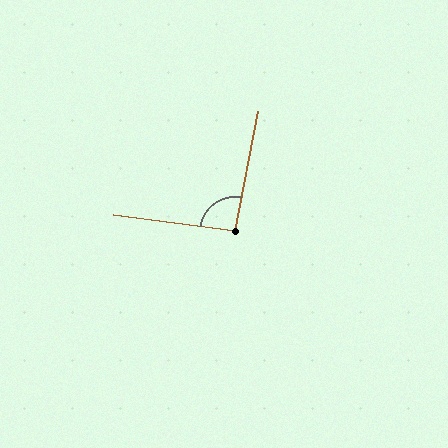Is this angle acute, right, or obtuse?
It is approximately a right angle.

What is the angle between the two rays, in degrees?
Approximately 93 degrees.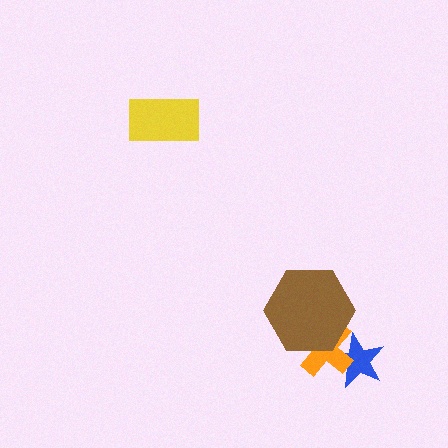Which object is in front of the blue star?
The orange cross is in front of the blue star.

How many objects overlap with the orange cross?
2 objects overlap with the orange cross.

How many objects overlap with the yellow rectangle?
0 objects overlap with the yellow rectangle.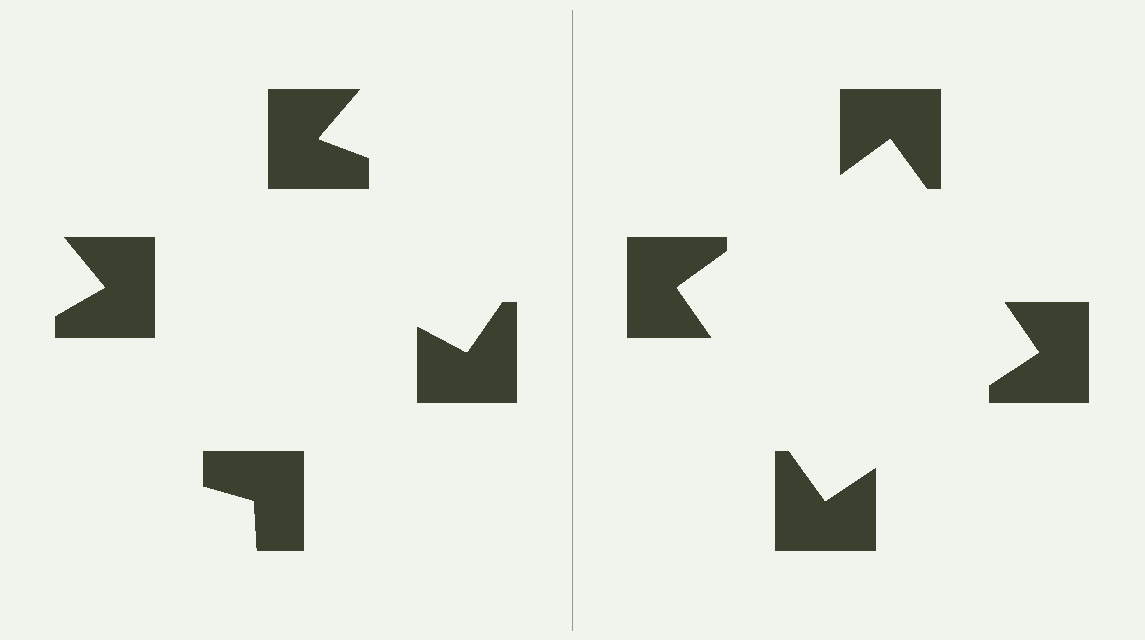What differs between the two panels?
The notched squares are positioned identically on both sides; only the wedge orientations differ. On the right they align to a square; on the left they are misaligned.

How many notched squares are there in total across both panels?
8 — 4 on each side.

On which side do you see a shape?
An illusory square appears on the right side. On the left side the wedge cuts are rotated, so no coherent shape forms.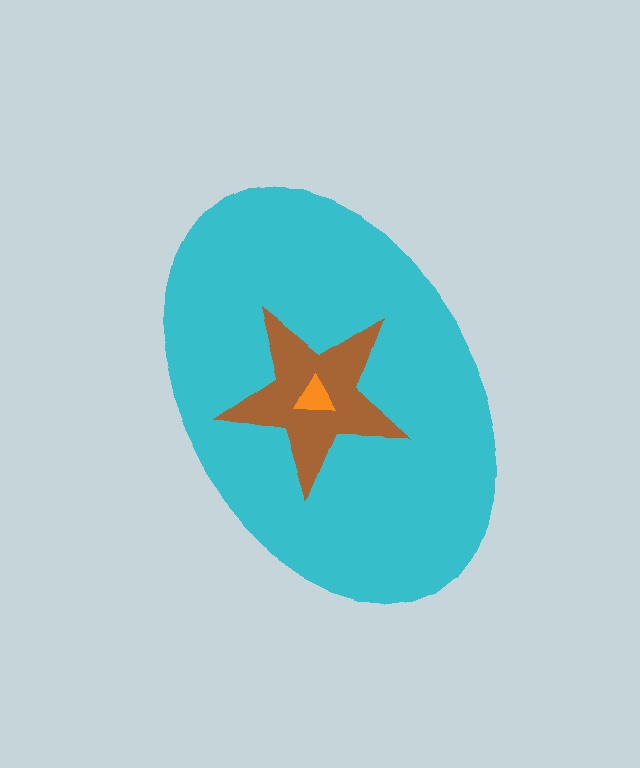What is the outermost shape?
The cyan ellipse.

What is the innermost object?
The orange triangle.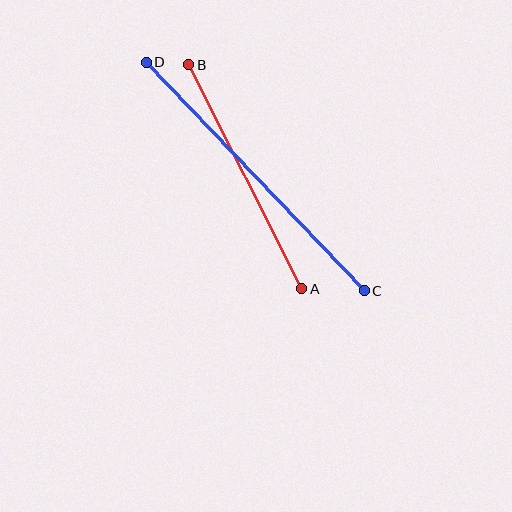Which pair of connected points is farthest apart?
Points C and D are farthest apart.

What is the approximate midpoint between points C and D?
The midpoint is at approximately (255, 176) pixels.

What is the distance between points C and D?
The distance is approximately 316 pixels.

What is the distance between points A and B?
The distance is approximately 251 pixels.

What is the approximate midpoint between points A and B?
The midpoint is at approximately (245, 177) pixels.